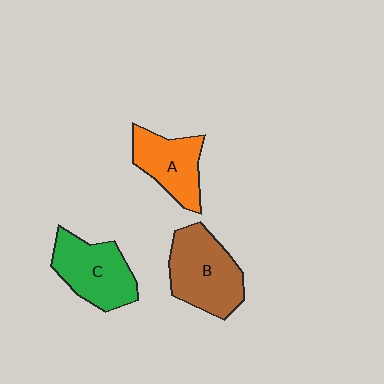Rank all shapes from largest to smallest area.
From largest to smallest: B (brown), C (green), A (orange).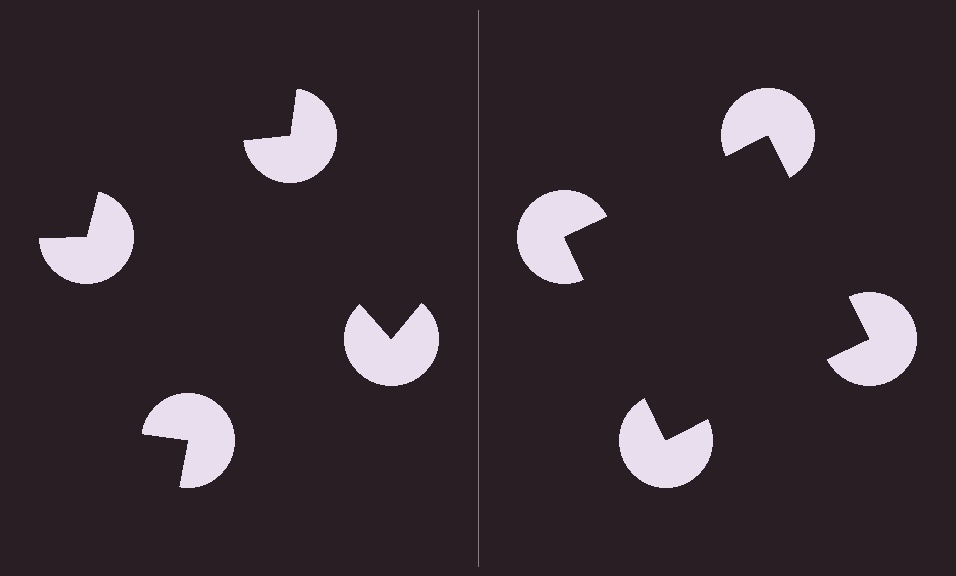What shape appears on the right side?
An illusory square.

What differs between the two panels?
The pac-man discs are positioned identically on both sides; only the wedge orientations differ. On the right they align to a square; on the left they are misaligned.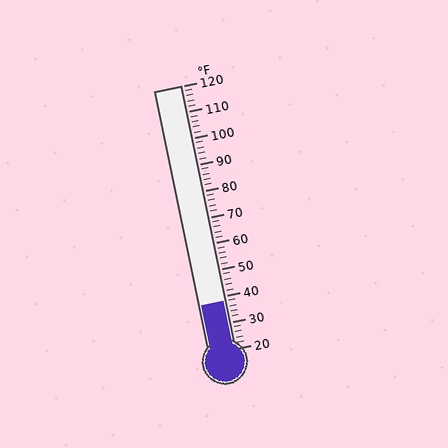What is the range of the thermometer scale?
The thermometer scale ranges from 20°F to 120°F.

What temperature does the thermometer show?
The thermometer shows approximately 38°F.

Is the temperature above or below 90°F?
The temperature is below 90°F.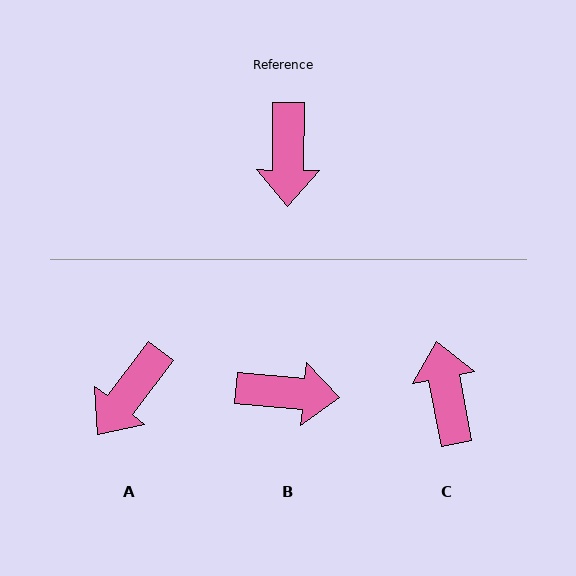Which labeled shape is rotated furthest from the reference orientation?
C, about 168 degrees away.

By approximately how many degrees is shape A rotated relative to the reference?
Approximately 37 degrees clockwise.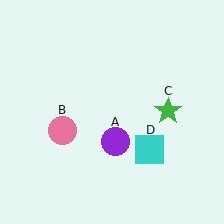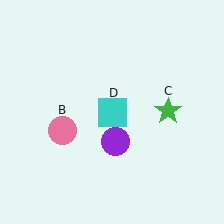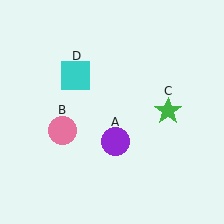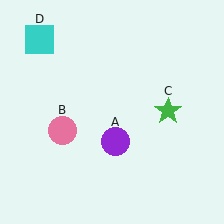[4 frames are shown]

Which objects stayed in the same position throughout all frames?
Purple circle (object A) and pink circle (object B) and green star (object C) remained stationary.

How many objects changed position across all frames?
1 object changed position: cyan square (object D).